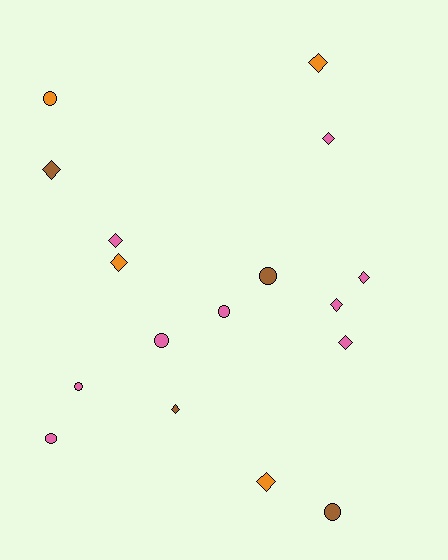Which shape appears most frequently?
Diamond, with 10 objects.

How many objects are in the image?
There are 17 objects.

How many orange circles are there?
There is 1 orange circle.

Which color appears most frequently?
Pink, with 9 objects.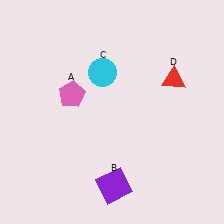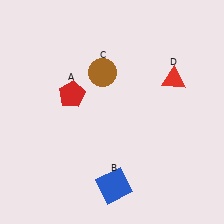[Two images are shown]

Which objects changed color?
A changed from pink to red. B changed from purple to blue. C changed from cyan to brown.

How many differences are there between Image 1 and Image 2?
There are 3 differences between the two images.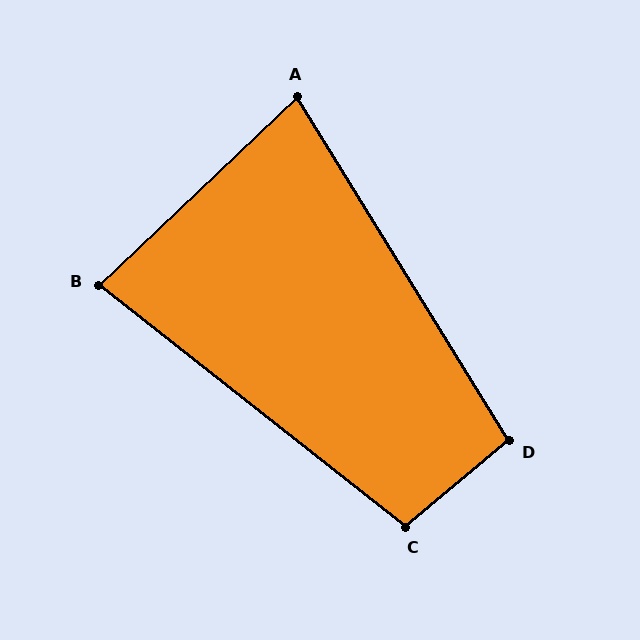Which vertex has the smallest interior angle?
A, at approximately 78 degrees.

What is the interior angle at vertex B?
Approximately 82 degrees (acute).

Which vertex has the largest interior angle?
C, at approximately 102 degrees.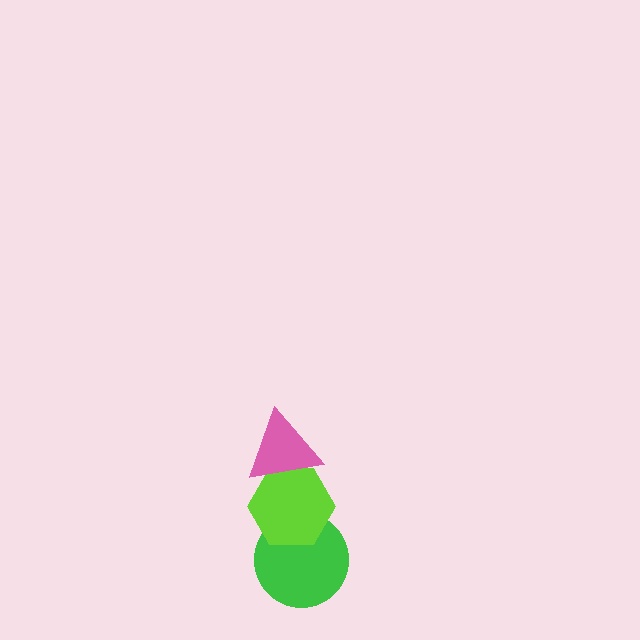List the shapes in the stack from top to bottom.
From top to bottom: the pink triangle, the lime hexagon, the green circle.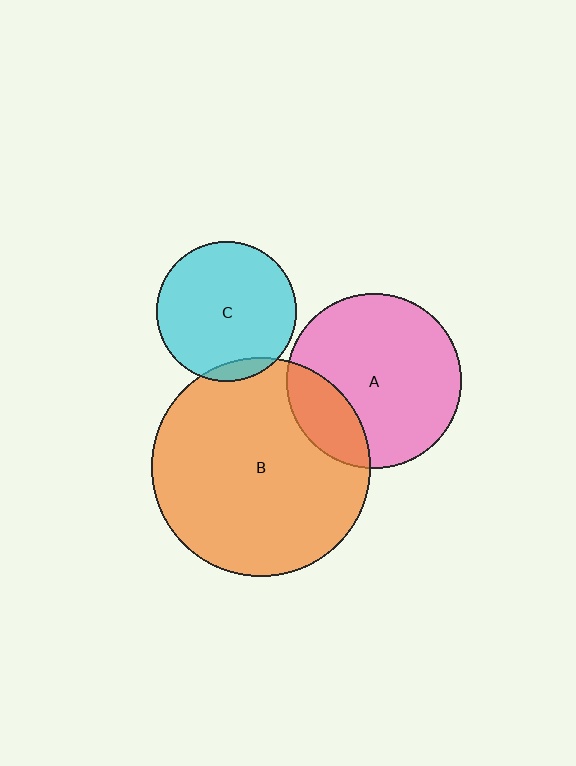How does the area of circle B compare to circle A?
Approximately 1.6 times.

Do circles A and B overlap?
Yes.